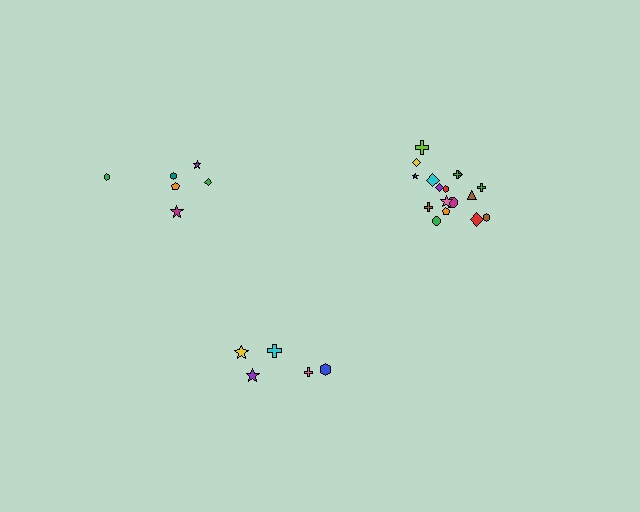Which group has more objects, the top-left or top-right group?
The top-right group.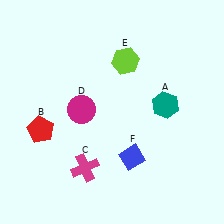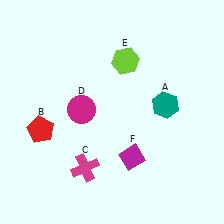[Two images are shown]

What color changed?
The diamond (F) changed from blue in Image 1 to magenta in Image 2.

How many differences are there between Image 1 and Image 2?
There is 1 difference between the two images.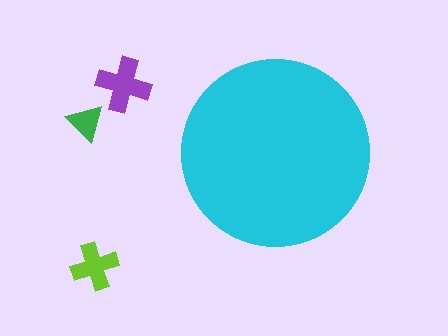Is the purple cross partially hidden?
No, the purple cross is fully visible.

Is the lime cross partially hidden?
No, the lime cross is fully visible.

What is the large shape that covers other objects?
A cyan circle.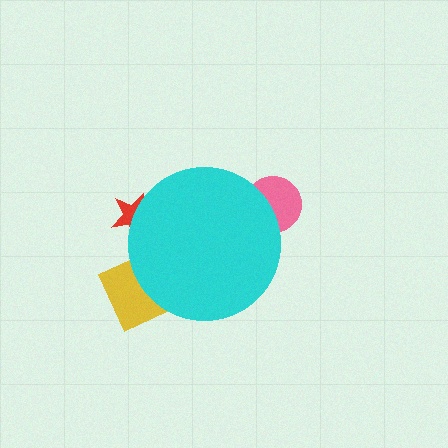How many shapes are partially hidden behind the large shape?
3 shapes are partially hidden.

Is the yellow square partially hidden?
Yes, the yellow square is partially hidden behind the cyan circle.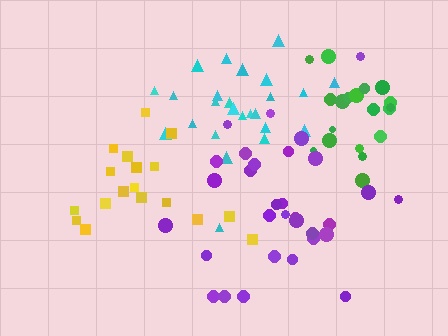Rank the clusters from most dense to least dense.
cyan, green, yellow, purple.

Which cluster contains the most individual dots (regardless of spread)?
Purple (31).